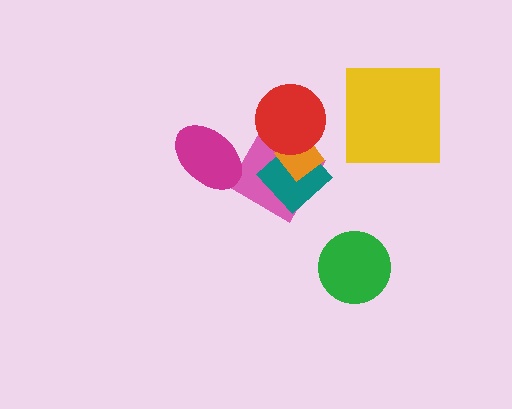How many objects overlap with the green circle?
0 objects overlap with the green circle.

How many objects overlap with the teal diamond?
2 objects overlap with the teal diamond.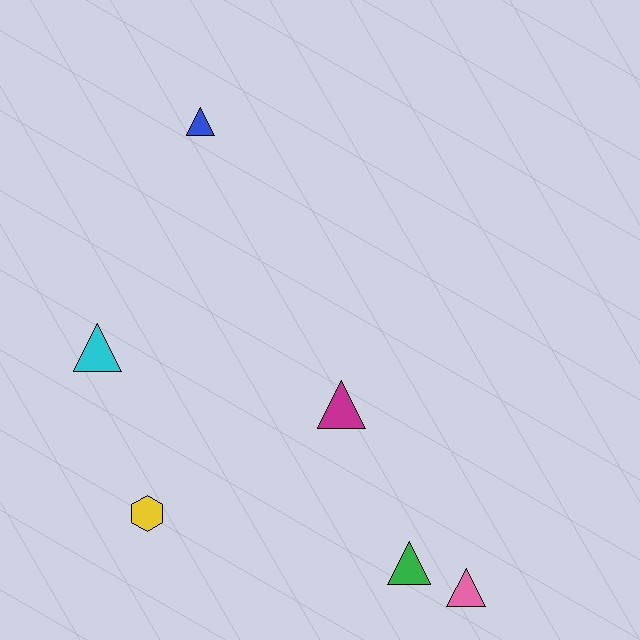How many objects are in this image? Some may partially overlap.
There are 6 objects.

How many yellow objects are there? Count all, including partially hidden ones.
There is 1 yellow object.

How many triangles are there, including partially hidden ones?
There are 5 triangles.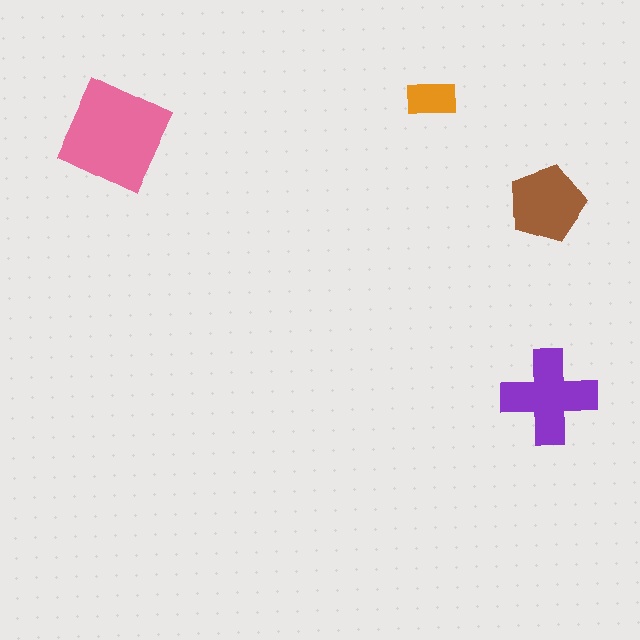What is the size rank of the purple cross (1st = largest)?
2nd.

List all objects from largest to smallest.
The pink square, the purple cross, the brown pentagon, the orange rectangle.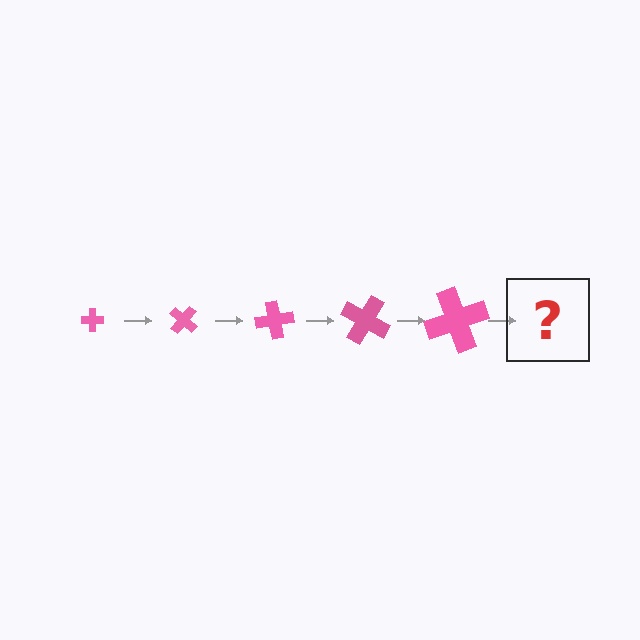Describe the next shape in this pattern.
It should be a cross, larger than the previous one and rotated 200 degrees from the start.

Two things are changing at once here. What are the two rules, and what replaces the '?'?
The two rules are that the cross grows larger each step and it rotates 40 degrees each step. The '?' should be a cross, larger than the previous one and rotated 200 degrees from the start.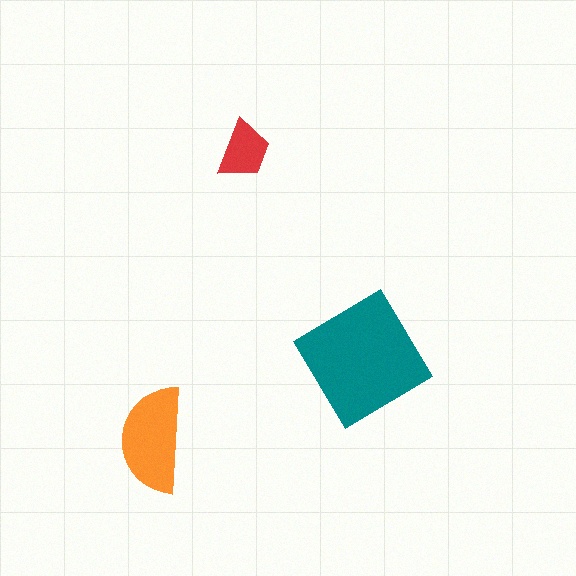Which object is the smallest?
The red trapezoid.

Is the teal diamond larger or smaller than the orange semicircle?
Larger.